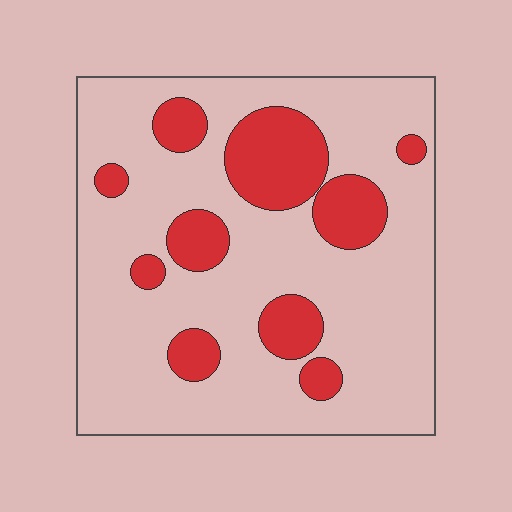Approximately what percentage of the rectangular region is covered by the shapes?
Approximately 20%.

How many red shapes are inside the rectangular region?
10.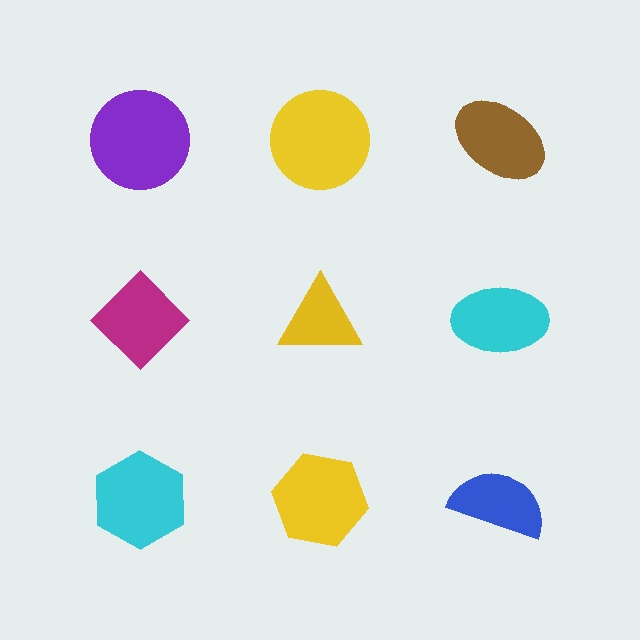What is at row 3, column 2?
A yellow hexagon.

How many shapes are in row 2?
3 shapes.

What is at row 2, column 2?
A yellow triangle.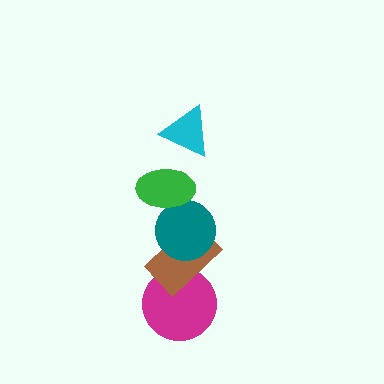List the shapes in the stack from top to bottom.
From top to bottom: the cyan triangle, the green ellipse, the teal circle, the brown rectangle, the magenta circle.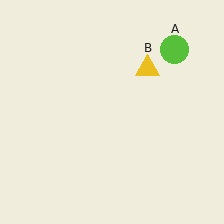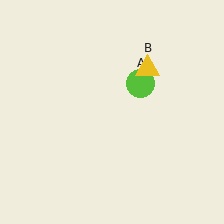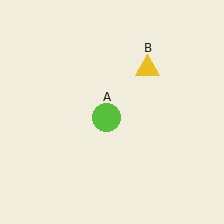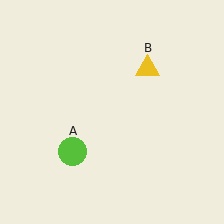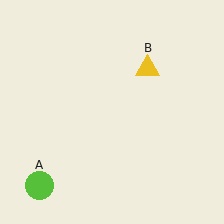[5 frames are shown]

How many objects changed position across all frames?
1 object changed position: lime circle (object A).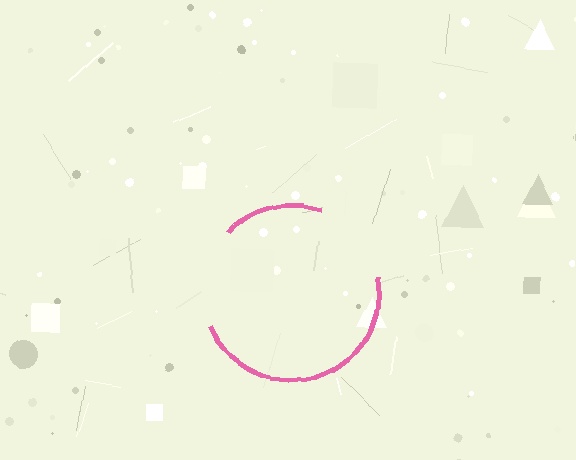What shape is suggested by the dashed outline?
The dashed outline suggests a circle.